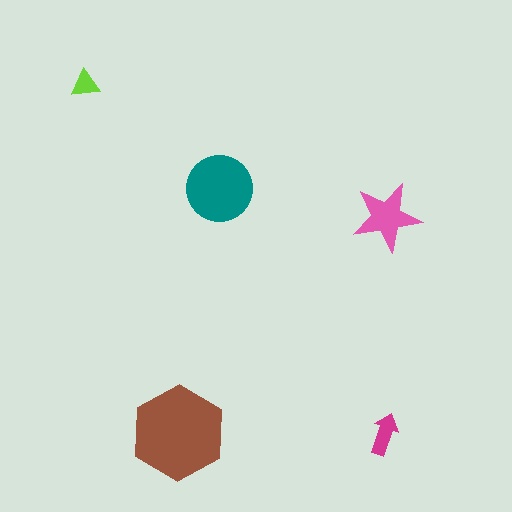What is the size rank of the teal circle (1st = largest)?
2nd.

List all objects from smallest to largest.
The lime triangle, the magenta arrow, the pink star, the teal circle, the brown hexagon.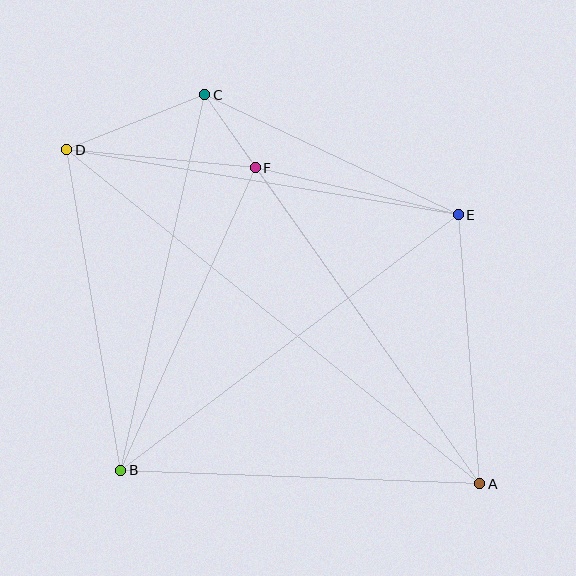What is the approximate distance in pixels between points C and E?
The distance between C and E is approximately 281 pixels.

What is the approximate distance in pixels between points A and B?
The distance between A and B is approximately 359 pixels.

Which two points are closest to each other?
Points C and F are closest to each other.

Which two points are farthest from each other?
Points A and D are farthest from each other.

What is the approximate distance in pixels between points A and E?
The distance between A and E is approximately 270 pixels.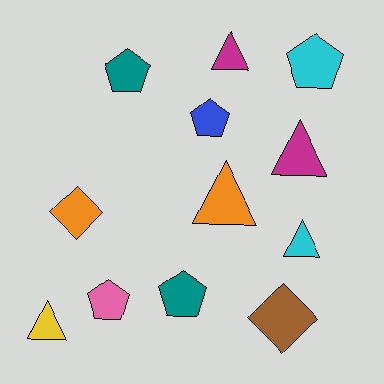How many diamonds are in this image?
There are 2 diamonds.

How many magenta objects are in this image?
There are 2 magenta objects.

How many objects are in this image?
There are 12 objects.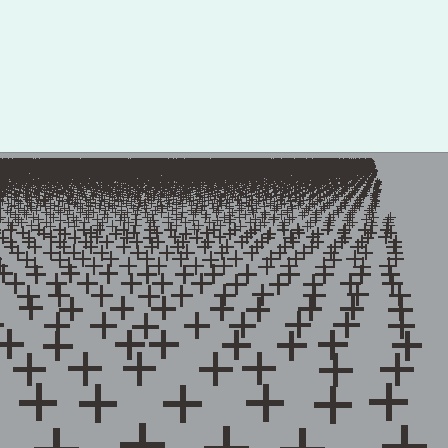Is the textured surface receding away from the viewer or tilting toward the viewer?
The surface is receding away from the viewer. Texture elements get smaller and denser toward the top.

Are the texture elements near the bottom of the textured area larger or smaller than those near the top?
Larger. Near the bottom, elements are closer to the viewer and appear at a bigger on-screen size.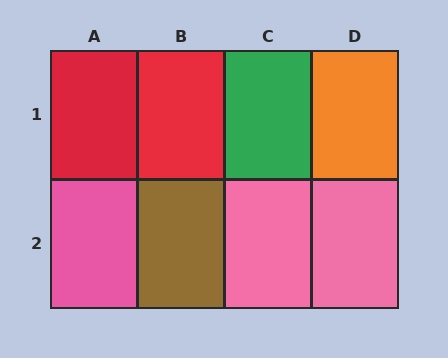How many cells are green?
1 cell is green.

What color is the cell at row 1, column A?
Red.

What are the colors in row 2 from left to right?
Pink, brown, pink, pink.